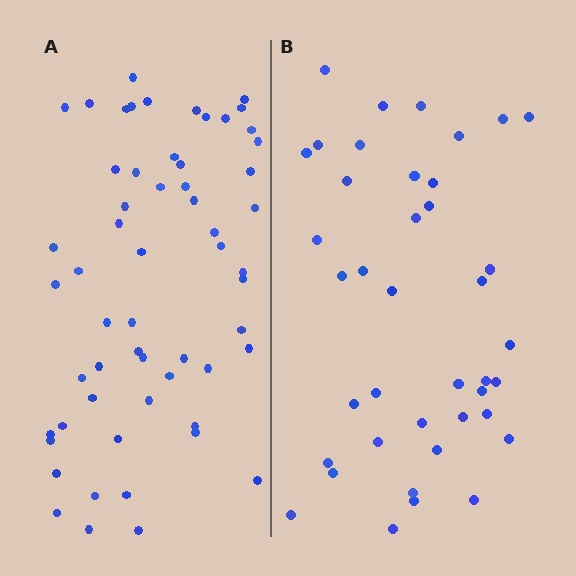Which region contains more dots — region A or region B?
Region A (the left region) has more dots.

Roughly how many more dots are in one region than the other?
Region A has approximately 20 more dots than region B.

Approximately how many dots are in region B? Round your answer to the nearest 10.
About 40 dots.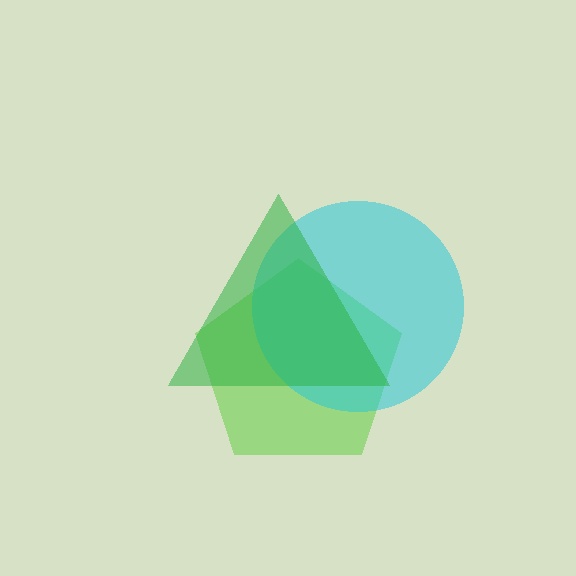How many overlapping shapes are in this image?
There are 3 overlapping shapes in the image.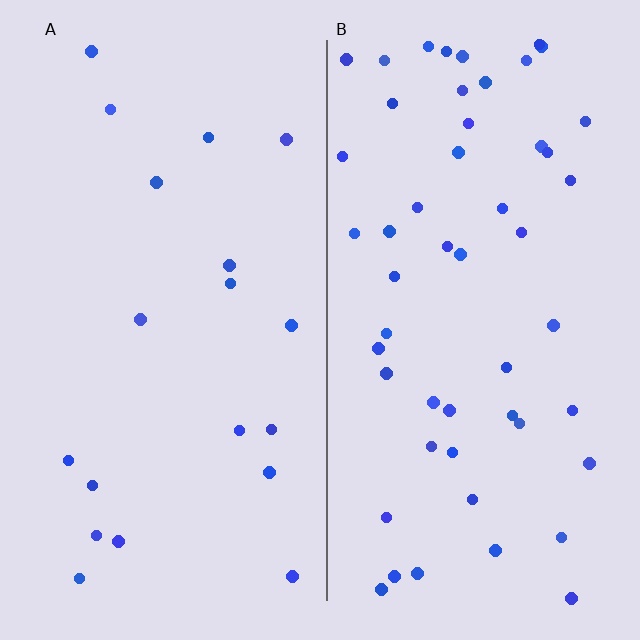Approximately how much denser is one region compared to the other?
Approximately 2.7× — region B over region A.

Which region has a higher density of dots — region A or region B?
B (the right).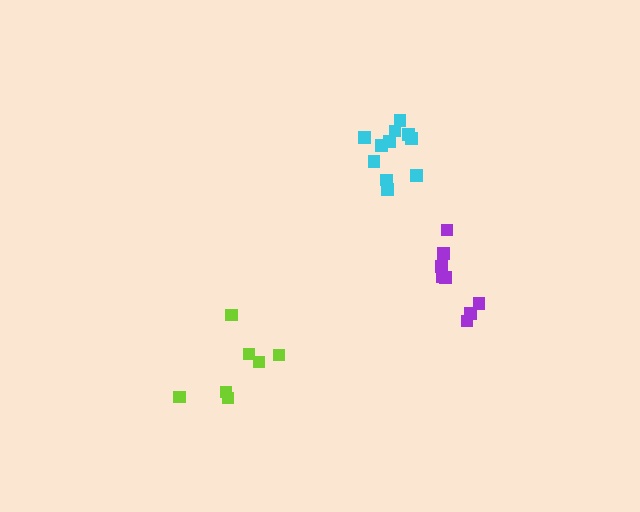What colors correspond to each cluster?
The clusters are colored: purple, cyan, lime.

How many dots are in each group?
Group 1: 8 dots, Group 2: 11 dots, Group 3: 7 dots (26 total).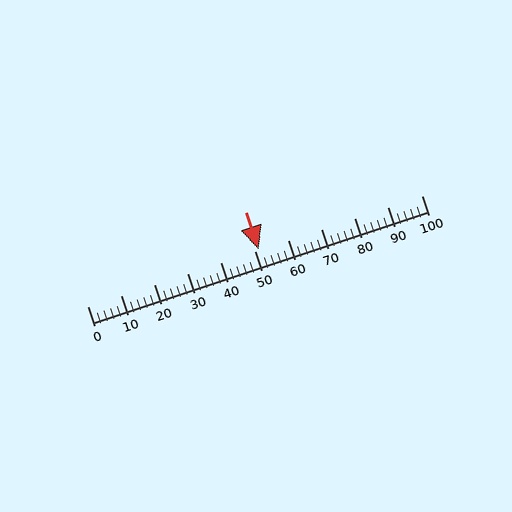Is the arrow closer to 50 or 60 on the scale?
The arrow is closer to 50.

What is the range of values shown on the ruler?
The ruler shows values from 0 to 100.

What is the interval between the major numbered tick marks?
The major tick marks are spaced 10 units apart.